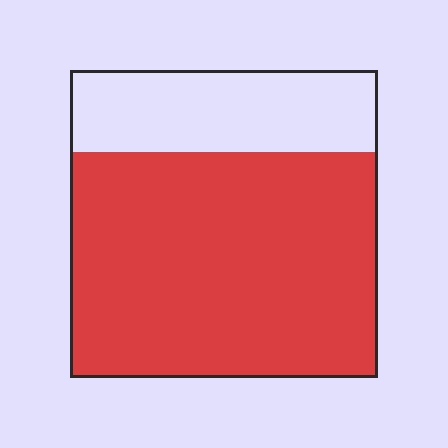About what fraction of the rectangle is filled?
About three quarters (3/4).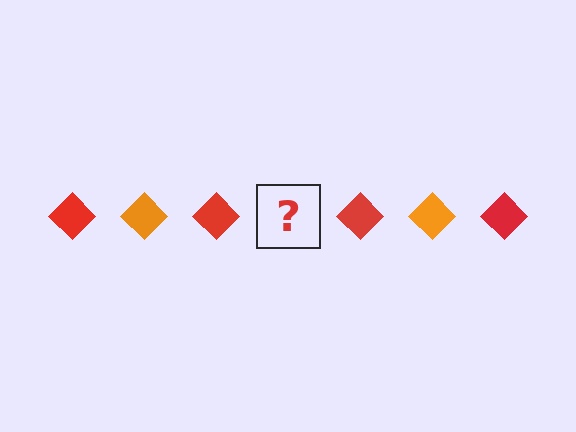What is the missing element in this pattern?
The missing element is an orange diamond.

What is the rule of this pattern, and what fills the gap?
The rule is that the pattern cycles through red, orange diamonds. The gap should be filled with an orange diamond.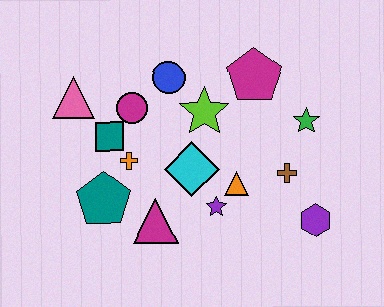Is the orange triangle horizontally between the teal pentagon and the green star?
Yes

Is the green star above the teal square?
Yes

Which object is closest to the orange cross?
The teal square is closest to the orange cross.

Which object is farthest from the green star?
The pink triangle is farthest from the green star.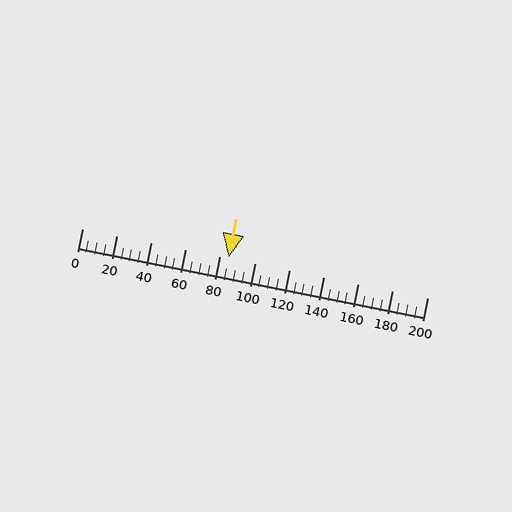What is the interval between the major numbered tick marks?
The major tick marks are spaced 20 units apart.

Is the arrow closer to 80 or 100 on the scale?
The arrow is closer to 80.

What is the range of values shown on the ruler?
The ruler shows values from 0 to 200.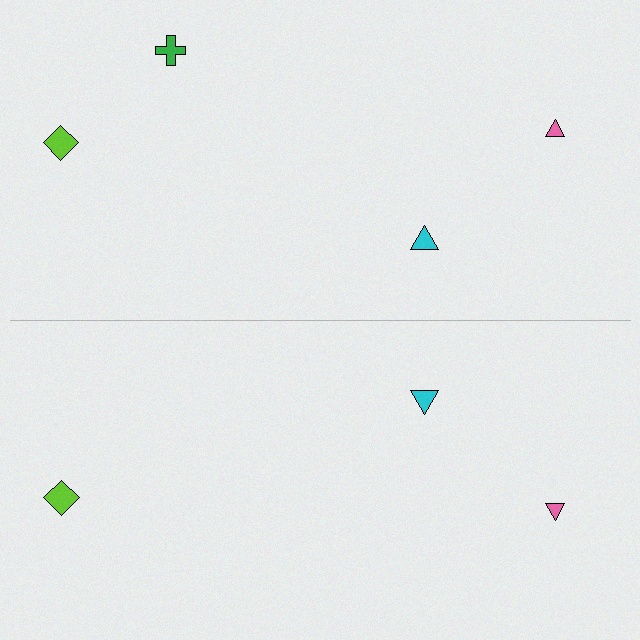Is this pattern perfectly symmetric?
No, the pattern is not perfectly symmetric. A green cross is missing from the bottom side.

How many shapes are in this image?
There are 7 shapes in this image.